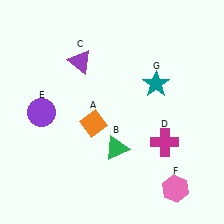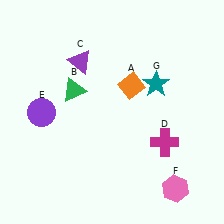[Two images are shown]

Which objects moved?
The objects that moved are: the orange diamond (A), the green triangle (B).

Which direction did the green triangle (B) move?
The green triangle (B) moved up.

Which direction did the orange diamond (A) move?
The orange diamond (A) moved right.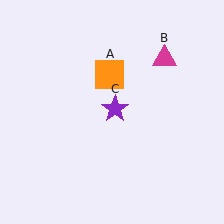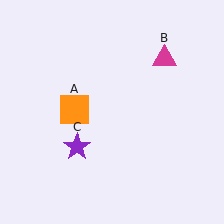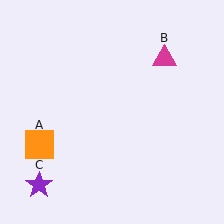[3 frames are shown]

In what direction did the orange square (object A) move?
The orange square (object A) moved down and to the left.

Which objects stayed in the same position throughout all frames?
Magenta triangle (object B) remained stationary.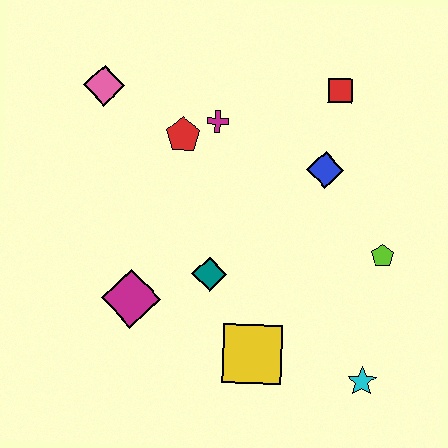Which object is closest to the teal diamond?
The magenta diamond is closest to the teal diamond.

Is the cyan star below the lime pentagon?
Yes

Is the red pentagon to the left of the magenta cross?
Yes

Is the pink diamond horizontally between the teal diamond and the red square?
No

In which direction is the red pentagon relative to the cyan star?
The red pentagon is above the cyan star.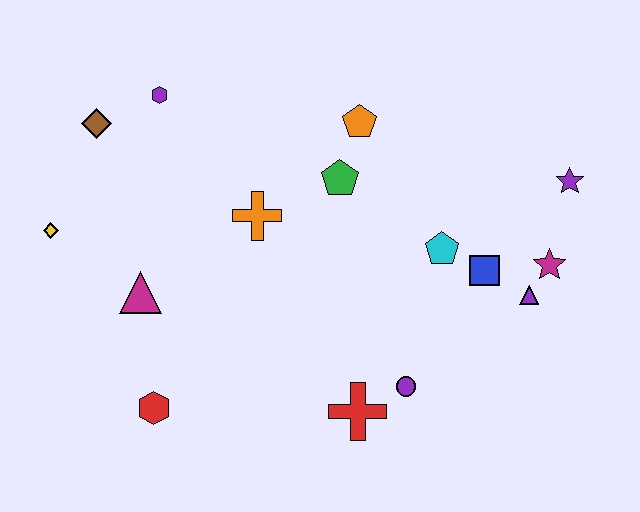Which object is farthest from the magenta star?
The yellow diamond is farthest from the magenta star.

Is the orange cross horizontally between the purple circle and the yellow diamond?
Yes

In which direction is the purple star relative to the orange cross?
The purple star is to the right of the orange cross.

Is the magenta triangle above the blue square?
No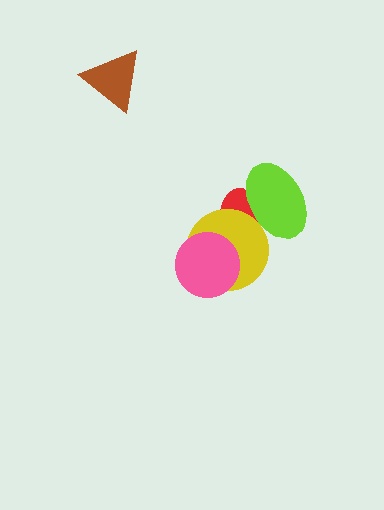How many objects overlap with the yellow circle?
3 objects overlap with the yellow circle.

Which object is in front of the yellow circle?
The pink circle is in front of the yellow circle.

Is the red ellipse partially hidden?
Yes, it is partially covered by another shape.